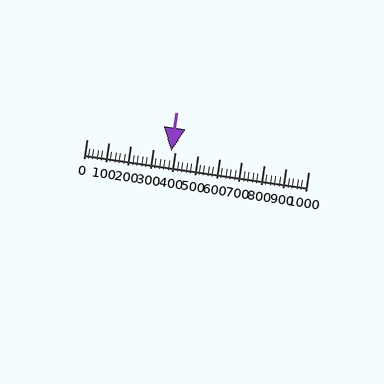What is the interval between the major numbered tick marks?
The major tick marks are spaced 100 units apart.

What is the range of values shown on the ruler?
The ruler shows values from 0 to 1000.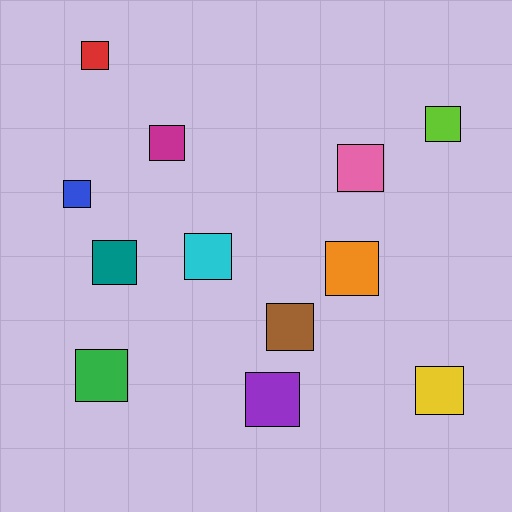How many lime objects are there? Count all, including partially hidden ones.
There is 1 lime object.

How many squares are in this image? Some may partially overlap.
There are 12 squares.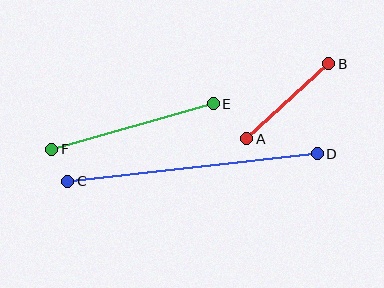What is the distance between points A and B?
The distance is approximately 111 pixels.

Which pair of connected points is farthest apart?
Points C and D are farthest apart.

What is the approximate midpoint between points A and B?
The midpoint is at approximately (288, 101) pixels.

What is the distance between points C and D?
The distance is approximately 251 pixels.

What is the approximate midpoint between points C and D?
The midpoint is at approximately (193, 167) pixels.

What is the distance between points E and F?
The distance is approximately 168 pixels.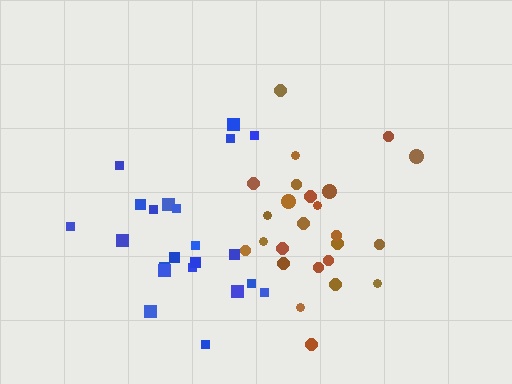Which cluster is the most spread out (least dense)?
Blue.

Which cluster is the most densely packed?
Brown.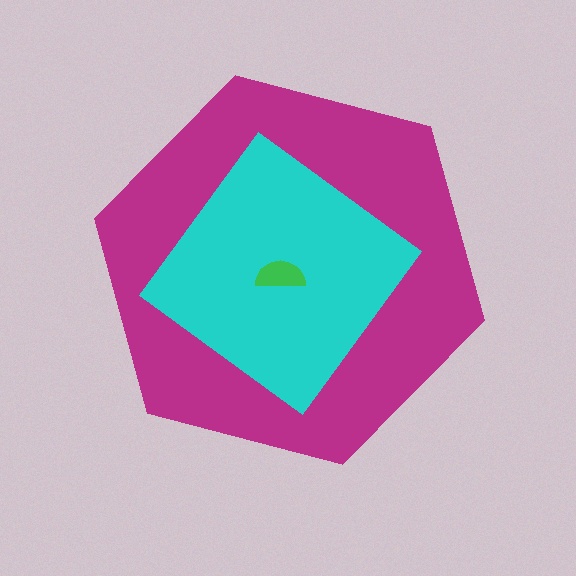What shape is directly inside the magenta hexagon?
The cyan diamond.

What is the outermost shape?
The magenta hexagon.